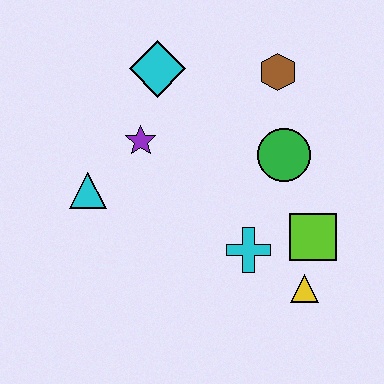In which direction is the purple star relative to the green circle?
The purple star is to the left of the green circle.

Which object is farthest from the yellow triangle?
The cyan diamond is farthest from the yellow triangle.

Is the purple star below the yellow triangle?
No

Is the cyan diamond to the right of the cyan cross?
No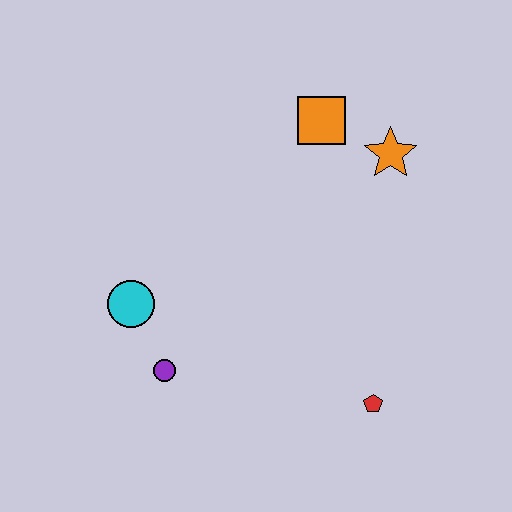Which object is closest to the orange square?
The orange star is closest to the orange square.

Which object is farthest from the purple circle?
The orange star is farthest from the purple circle.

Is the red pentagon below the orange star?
Yes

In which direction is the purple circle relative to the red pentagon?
The purple circle is to the left of the red pentagon.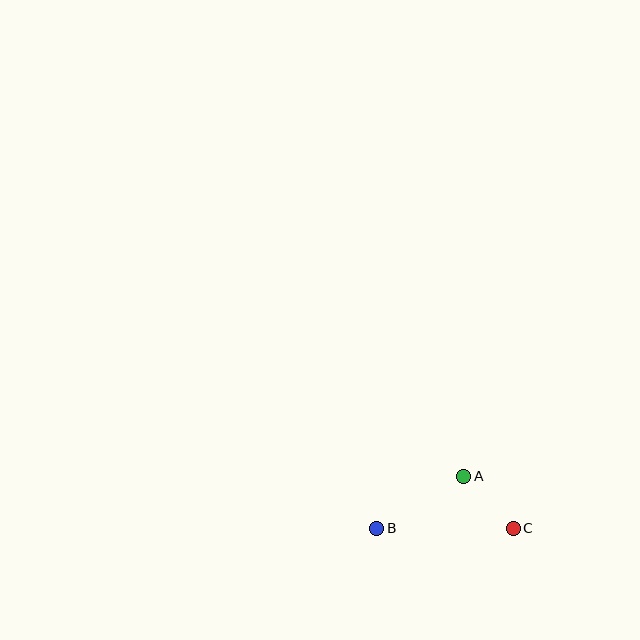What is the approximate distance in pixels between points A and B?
The distance between A and B is approximately 101 pixels.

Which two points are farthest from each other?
Points B and C are farthest from each other.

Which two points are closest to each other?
Points A and C are closest to each other.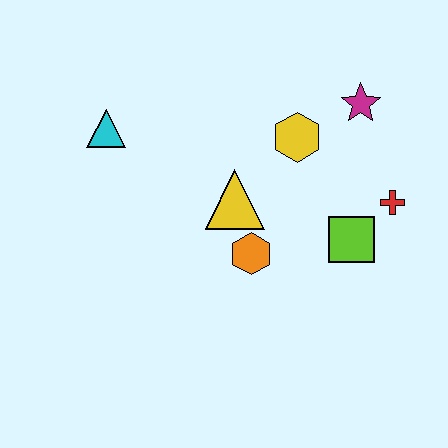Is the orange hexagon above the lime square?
No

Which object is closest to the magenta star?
The yellow hexagon is closest to the magenta star.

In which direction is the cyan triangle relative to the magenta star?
The cyan triangle is to the left of the magenta star.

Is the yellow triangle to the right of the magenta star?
No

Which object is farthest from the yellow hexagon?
The cyan triangle is farthest from the yellow hexagon.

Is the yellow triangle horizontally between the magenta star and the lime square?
No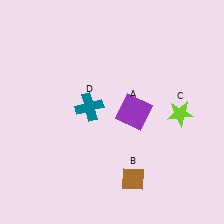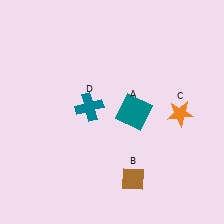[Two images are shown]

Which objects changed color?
A changed from purple to teal. C changed from lime to orange.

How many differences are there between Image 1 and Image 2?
There are 2 differences between the two images.